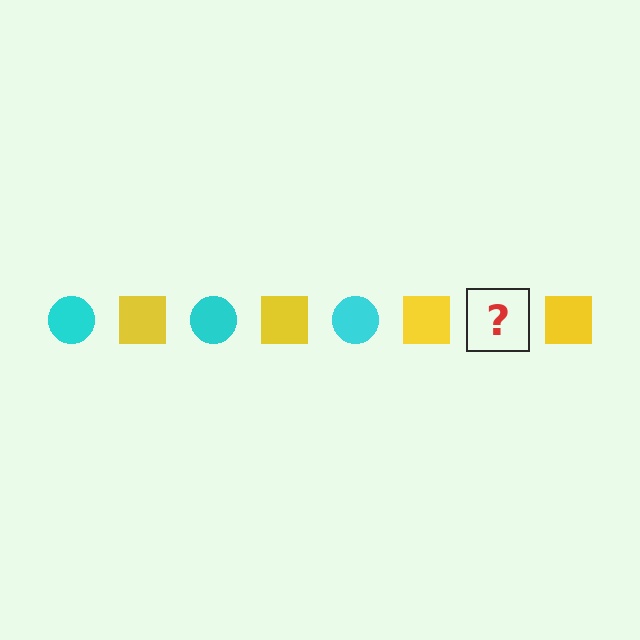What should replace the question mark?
The question mark should be replaced with a cyan circle.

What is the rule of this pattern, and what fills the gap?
The rule is that the pattern alternates between cyan circle and yellow square. The gap should be filled with a cyan circle.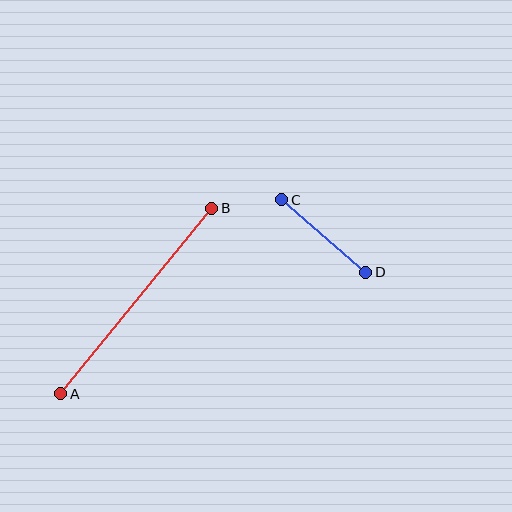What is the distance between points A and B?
The distance is approximately 239 pixels.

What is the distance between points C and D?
The distance is approximately 111 pixels.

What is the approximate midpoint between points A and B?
The midpoint is at approximately (136, 301) pixels.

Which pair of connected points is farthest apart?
Points A and B are farthest apart.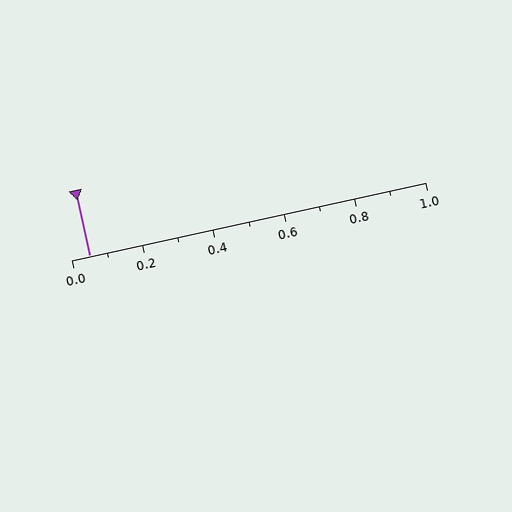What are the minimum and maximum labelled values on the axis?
The axis runs from 0.0 to 1.0.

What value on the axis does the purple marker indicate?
The marker indicates approximately 0.05.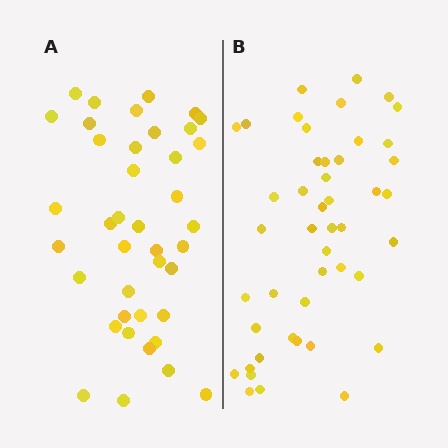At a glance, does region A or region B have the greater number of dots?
Region B (the right region) has more dots.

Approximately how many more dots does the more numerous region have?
Region B has about 6 more dots than region A.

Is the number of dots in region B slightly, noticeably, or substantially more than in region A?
Region B has only slightly more — the two regions are fairly close. The ratio is roughly 1.1 to 1.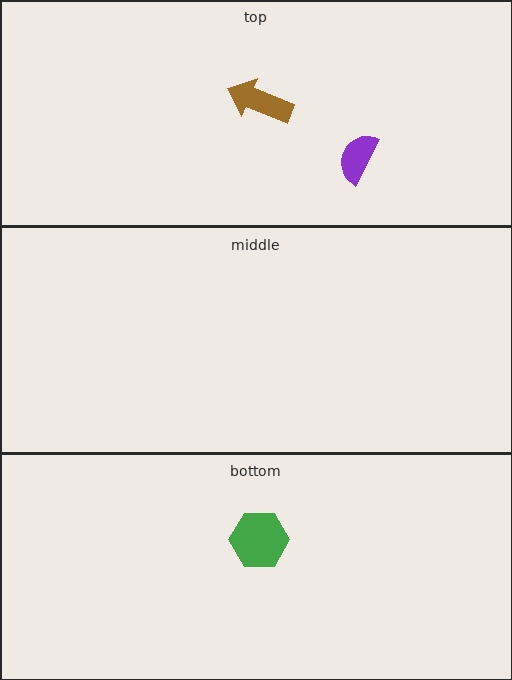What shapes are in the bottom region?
The green hexagon.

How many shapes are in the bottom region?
1.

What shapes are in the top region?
The brown arrow, the purple semicircle.